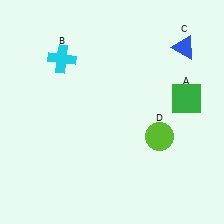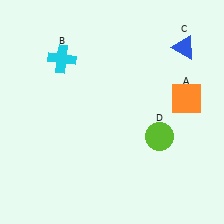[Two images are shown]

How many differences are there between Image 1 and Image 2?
There is 1 difference between the two images.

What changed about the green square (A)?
In Image 1, A is green. In Image 2, it changed to orange.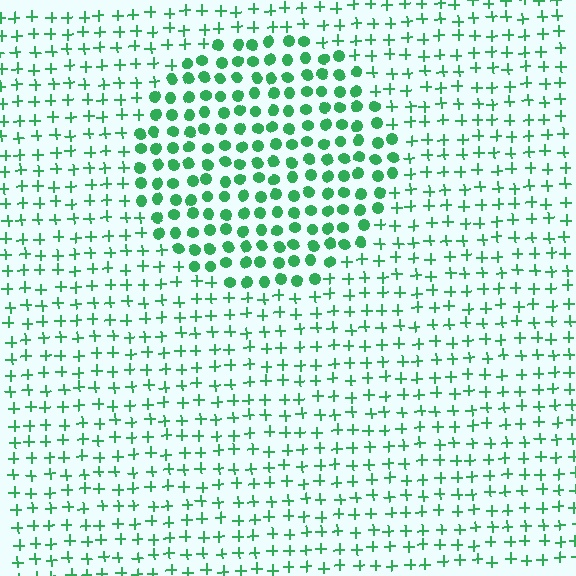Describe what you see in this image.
The image is filled with small green elements arranged in a uniform grid. A circle-shaped region contains circles, while the surrounding area contains plus signs. The boundary is defined purely by the change in element shape.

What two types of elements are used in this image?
The image uses circles inside the circle region and plus signs outside it.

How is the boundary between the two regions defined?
The boundary is defined by a change in element shape: circles inside vs. plus signs outside. All elements share the same color and spacing.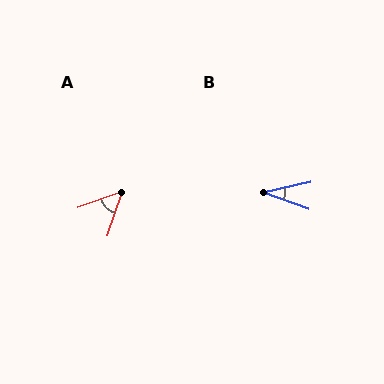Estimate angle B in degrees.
Approximately 32 degrees.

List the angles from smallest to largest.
B (32°), A (52°).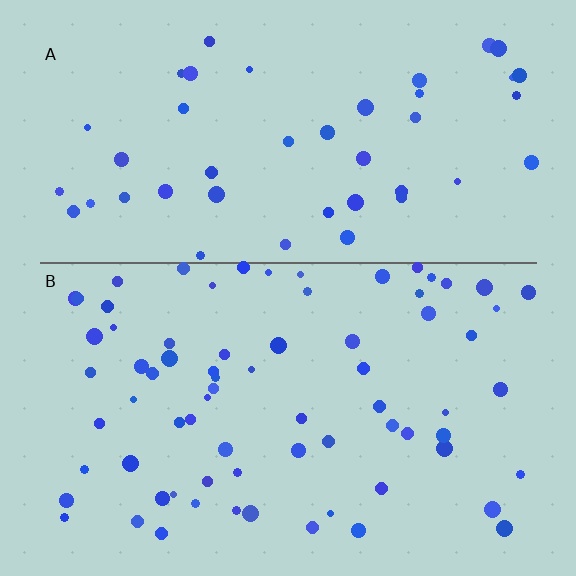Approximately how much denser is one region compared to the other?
Approximately 1.6× — region B over region A.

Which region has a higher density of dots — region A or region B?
B (the bottom).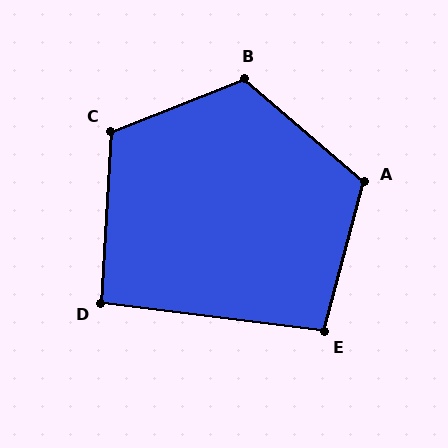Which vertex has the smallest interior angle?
D, at approximately 94 degrees.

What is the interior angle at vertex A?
Approximately 115 degrees (obtuse).